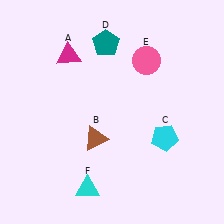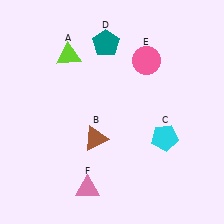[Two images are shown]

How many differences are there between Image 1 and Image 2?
There are 2 differences between the two images.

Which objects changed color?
A changed from magenta to lime. F changed from cyan to pink.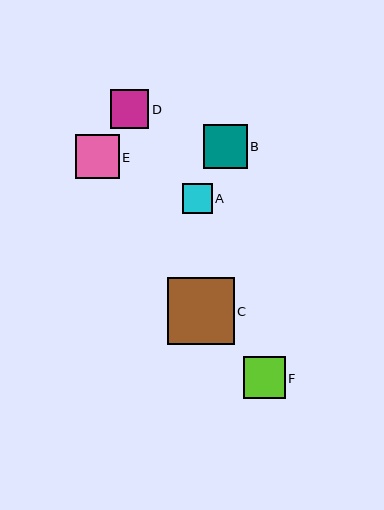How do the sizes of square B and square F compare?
Square B and square F are approximately the same size.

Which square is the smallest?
Square A is the smallest with a size of approximately 29 pixels.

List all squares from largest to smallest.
From largest to smallest: C, E, B, F, D, A.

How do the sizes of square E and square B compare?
Square E and square B are approximately the same size.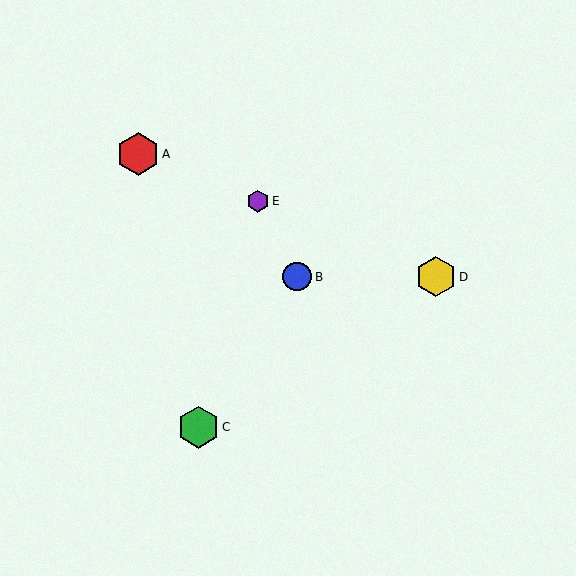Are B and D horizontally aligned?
Yes, both are at y≈277.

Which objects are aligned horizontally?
Objects B, D are aligned horizontally.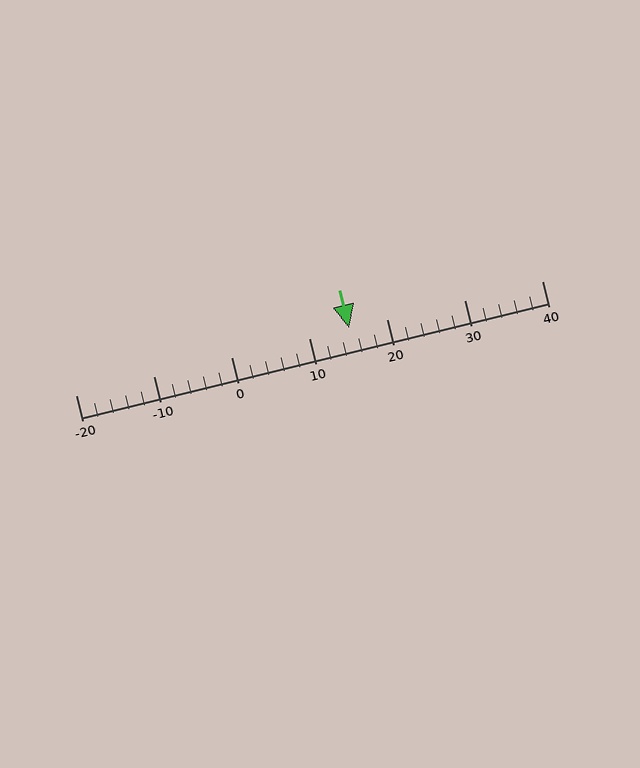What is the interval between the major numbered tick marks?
The major tick marks are spaced 10 units apart.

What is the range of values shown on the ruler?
The ruler shows values from -20 to 40.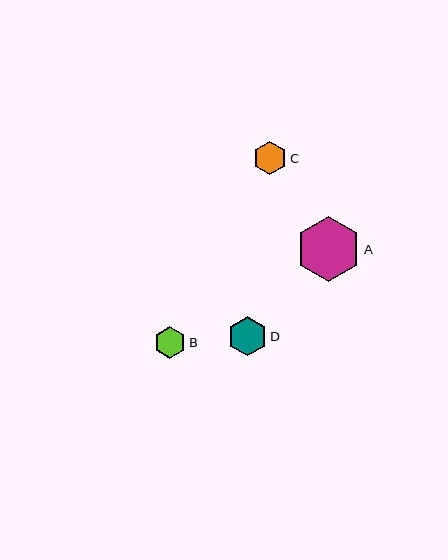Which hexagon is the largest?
Hexagon A is the largest with a size of approximately 65 pixels.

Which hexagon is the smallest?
Hexagon B is the smallest with a size of approximately 32 pixels.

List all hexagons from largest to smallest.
From largest to smallest: A, D, C, B.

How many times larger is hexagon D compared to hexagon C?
Hexagon D is approximately 1.2 times the size of hexagon C.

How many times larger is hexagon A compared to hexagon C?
Hexagon A is approximately 1.9 times the size of hexagon C.